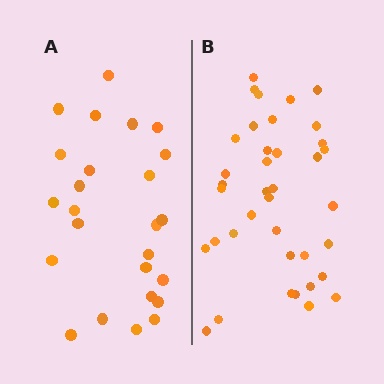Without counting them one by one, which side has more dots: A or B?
Region B (the right region) has more dots.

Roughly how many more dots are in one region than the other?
Region B has approximately 15 more dots than region A.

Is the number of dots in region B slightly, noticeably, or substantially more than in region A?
Region B has substantially more. The ratio is roughly 1.5 to 1.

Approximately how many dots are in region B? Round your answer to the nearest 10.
About 40 dots. (The exact count is 38, which rounds to 40.)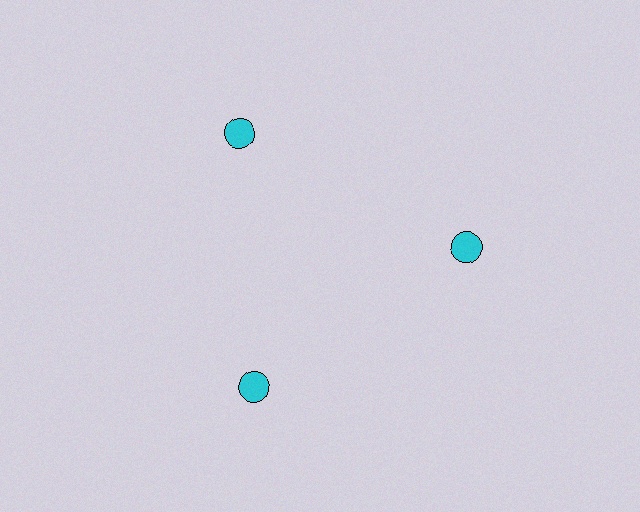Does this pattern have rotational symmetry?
Yes, this pattern has 3-fold rotational symmetry. It looks the same after rotating 120 degrees around the center.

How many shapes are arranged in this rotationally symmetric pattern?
There are 3 shapes, arranged in 3 groups of 1.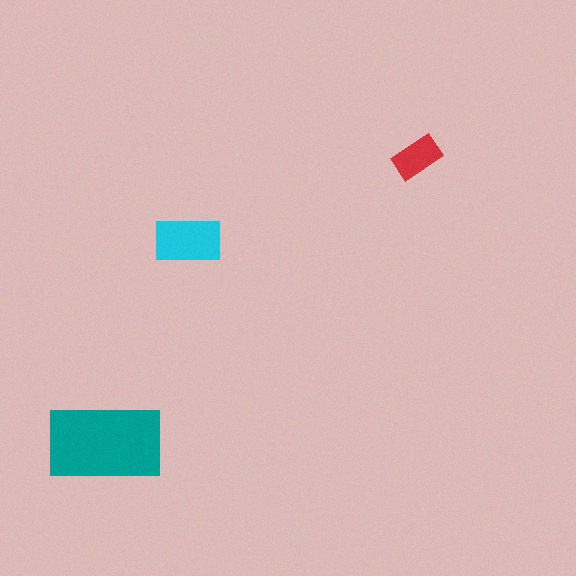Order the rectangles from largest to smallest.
the teal one, the cyan one, the red one.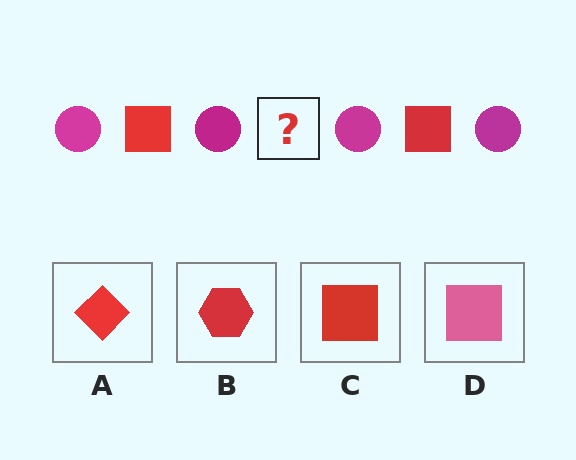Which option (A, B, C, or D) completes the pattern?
C.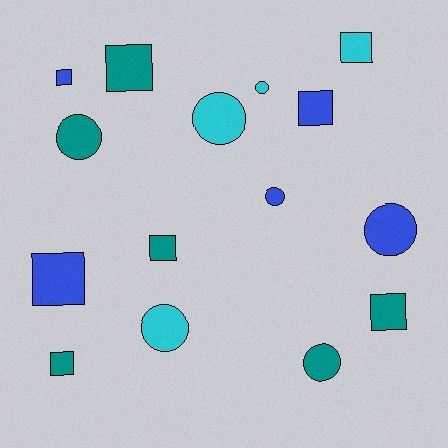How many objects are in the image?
There are 15 objects.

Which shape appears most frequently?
Square, with 8 objects.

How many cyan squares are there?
There is 1 cyan square.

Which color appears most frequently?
Teal, with 6 objects.